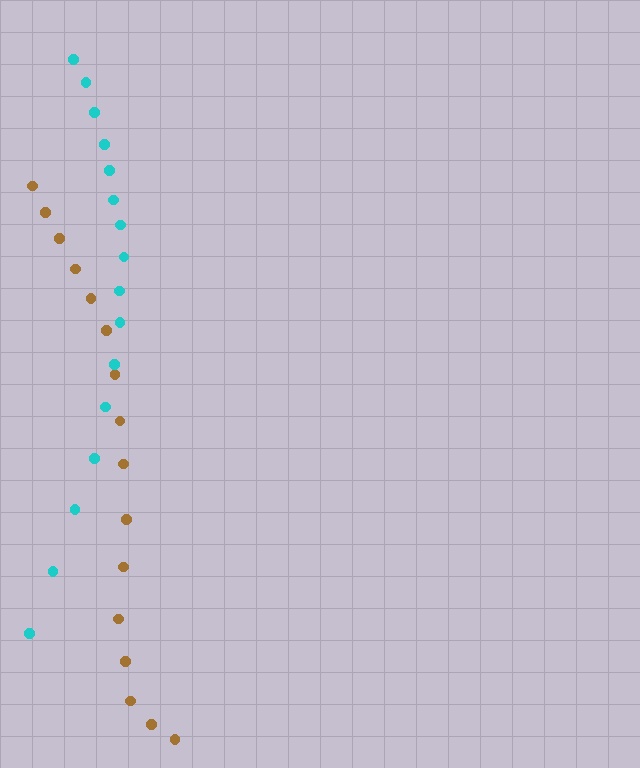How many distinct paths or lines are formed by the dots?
There are 2 distinct paths.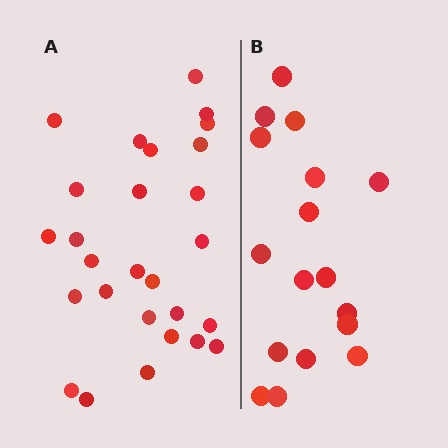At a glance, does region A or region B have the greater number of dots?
Region A (the left region) has more dots.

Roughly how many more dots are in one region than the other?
Region A has roughly 10 or so more dots than region B.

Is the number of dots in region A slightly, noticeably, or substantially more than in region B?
Region A has substantially more. The ratio is roughly 1.6 to 1.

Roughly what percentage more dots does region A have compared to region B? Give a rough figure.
About 60% more.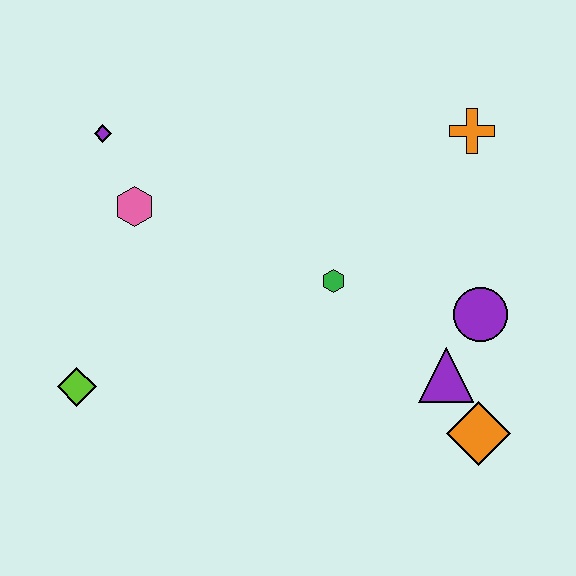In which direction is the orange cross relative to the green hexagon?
The orange cross is above the green hexagon.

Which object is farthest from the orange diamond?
The purple diamond is farthest from the orange diamond.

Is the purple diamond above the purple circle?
Yes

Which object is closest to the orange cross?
The purple circle is closest to the orange cross.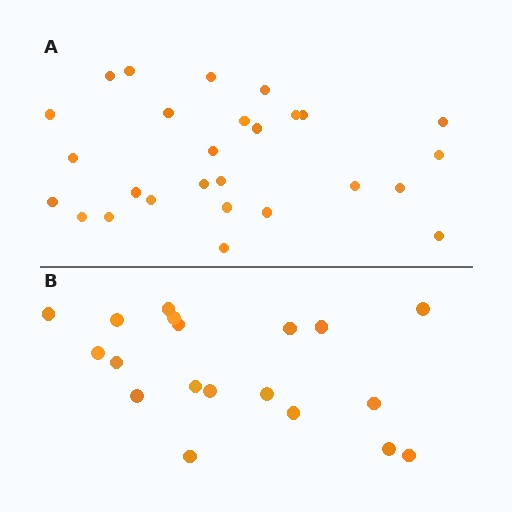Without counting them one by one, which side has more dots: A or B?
Region A (the top region) has more dots.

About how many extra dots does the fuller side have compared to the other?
Region A has roughly 8 or so more dots than region B.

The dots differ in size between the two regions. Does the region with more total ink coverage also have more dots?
No. Region B has more total ink coverage because its dots are larger, but region A actually contains more individual dots. Total area can be misleading — the number of items is what matters here.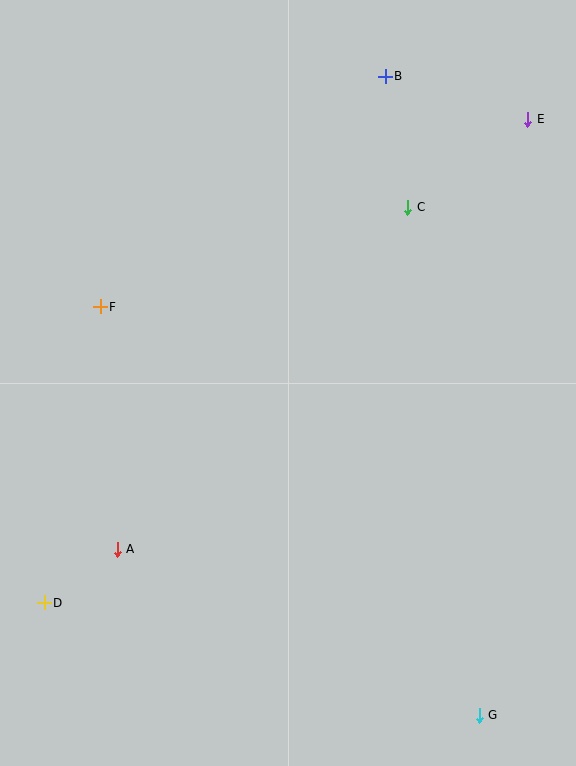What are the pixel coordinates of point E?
Point E is at (528, 119).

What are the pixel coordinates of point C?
Point C is at (408, 207).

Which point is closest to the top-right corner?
Point E is closest to the top-right corner.